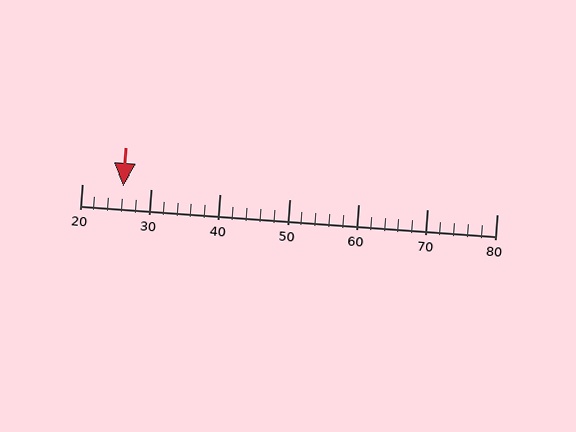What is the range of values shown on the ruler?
The ruler shows values from 20 to 80.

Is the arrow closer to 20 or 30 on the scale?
The arrow is closer to 30.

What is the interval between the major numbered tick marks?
The major tick marks are spaced 10 units apart.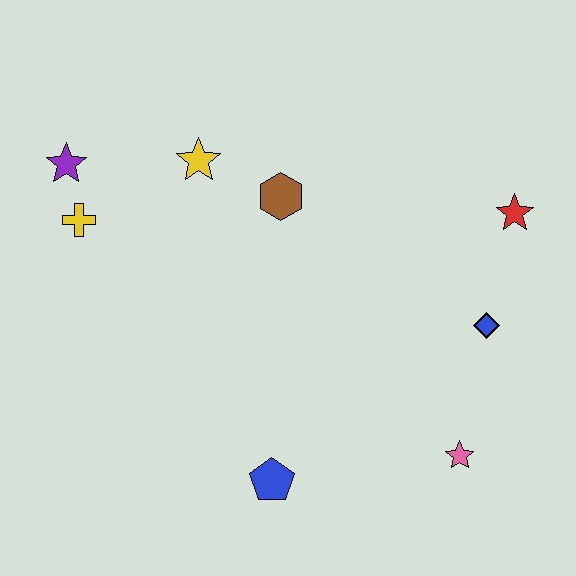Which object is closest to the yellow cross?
The purple star is closest to the yellow cross.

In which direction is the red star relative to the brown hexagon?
The red star is to the right of the brown hexagon.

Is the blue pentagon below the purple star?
Yes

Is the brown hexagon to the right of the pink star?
No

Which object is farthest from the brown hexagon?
The pink star is farthest from the brown hexagon.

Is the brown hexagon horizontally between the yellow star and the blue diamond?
Yes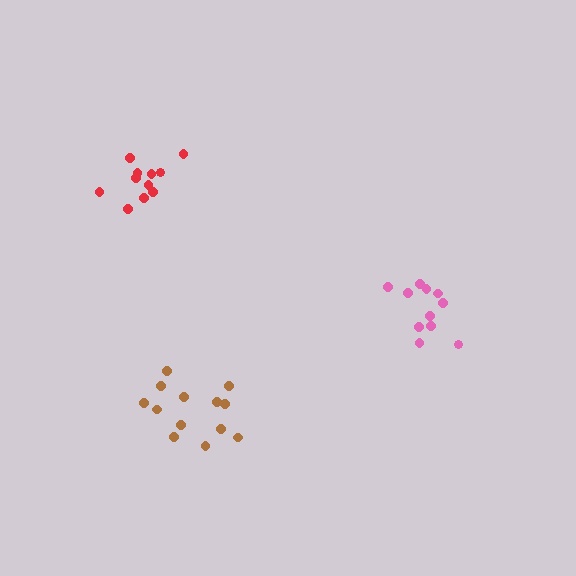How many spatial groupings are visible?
There are 3 spatial groupings.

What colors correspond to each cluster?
The clusters are colored: pink, red, brown.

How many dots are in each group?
Group 1: 11 dots, Group 2: 11 dots, Group 3: 13 dots (35 total).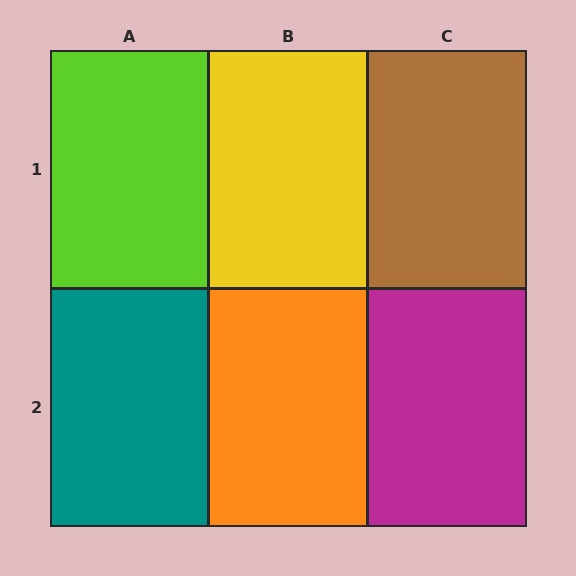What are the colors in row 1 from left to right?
Lime, yellow, brown.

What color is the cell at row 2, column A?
Teal.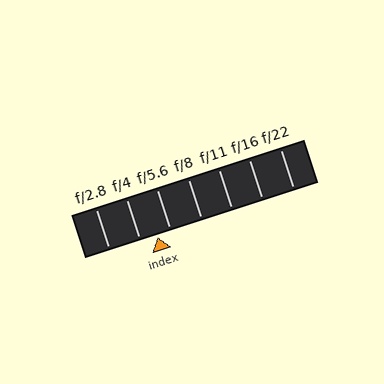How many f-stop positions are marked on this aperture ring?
There are 7 f-stop positions marked.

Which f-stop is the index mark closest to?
The index mark is closest to f/5.6.